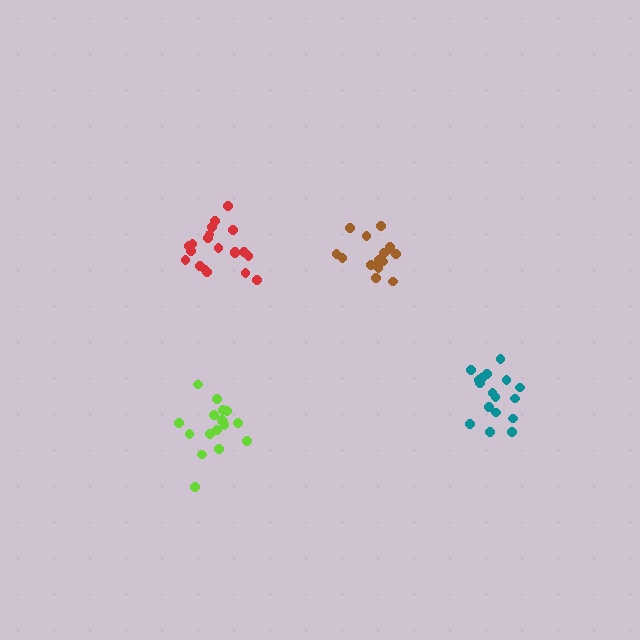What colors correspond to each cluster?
The clusters are colored: lime, red, teal, brown.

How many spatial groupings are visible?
There are 4 spatial groupings.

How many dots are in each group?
Group 1: 17 dots, Group 2: 20 dots, Group 3: 17 dots, Group 4: 15 dots (69 total).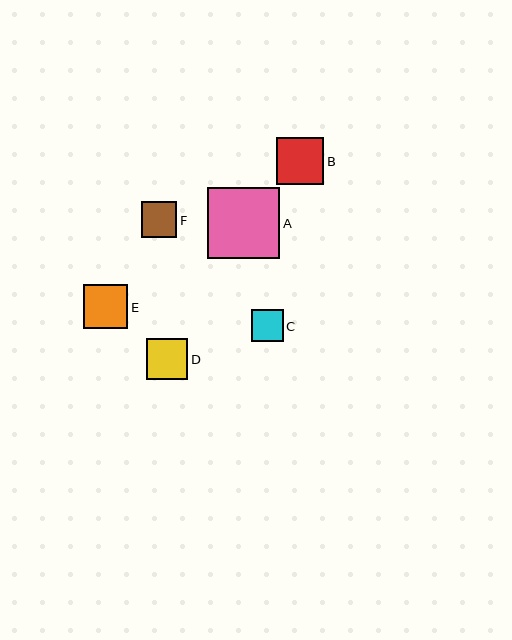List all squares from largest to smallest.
From largest to smallest: A, B, E, D, F, C.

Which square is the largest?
Square A is the largest with a size of approximately 72 pixels.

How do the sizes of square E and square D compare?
Square E and square D are approximately the same size.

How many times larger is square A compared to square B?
Square A is approximately 1.5 times the size of square B.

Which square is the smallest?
Square C is the smallest with a size of approximately 32 pixels.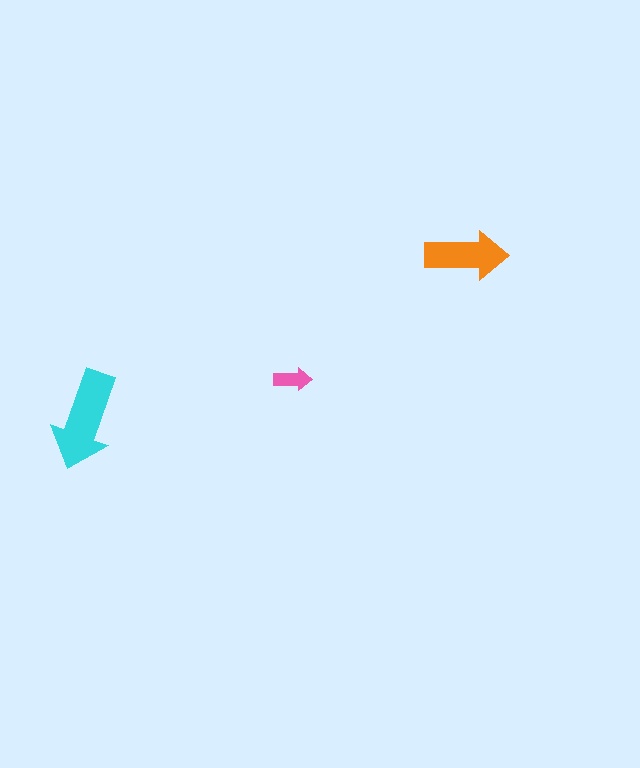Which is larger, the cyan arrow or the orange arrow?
The cyan one.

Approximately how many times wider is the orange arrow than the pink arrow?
About 2 times wider.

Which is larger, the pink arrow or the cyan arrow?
The cyan one.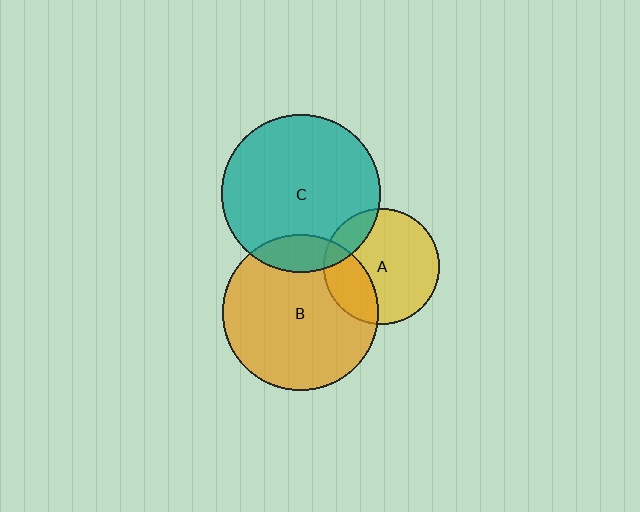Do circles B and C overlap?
Yes.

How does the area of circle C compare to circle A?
Approximately 1.9 times.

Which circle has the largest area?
Circle C (teal).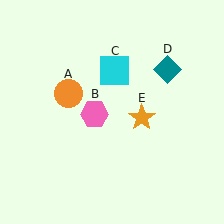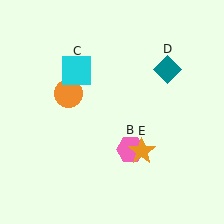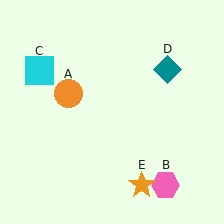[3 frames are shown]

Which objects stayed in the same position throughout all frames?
Orange circle (object A) and teal diamond (object D) remained stationary.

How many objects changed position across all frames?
3 objects changed position: pink hexagon (object B), cyan square (object C), orange star (object E).